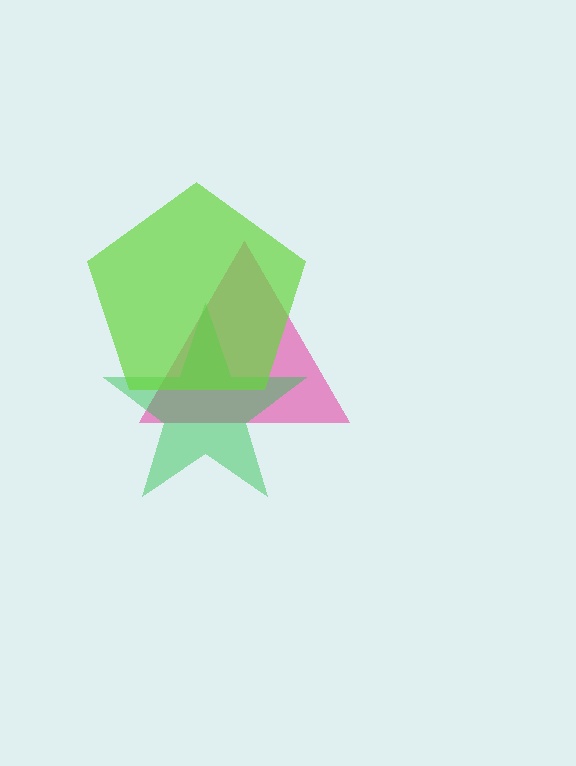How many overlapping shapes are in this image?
There are 3 overlapping shapes in the image.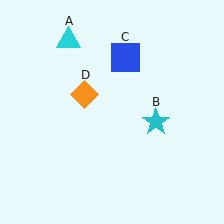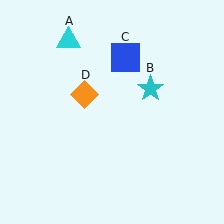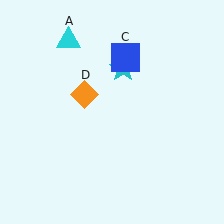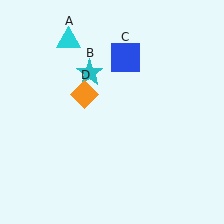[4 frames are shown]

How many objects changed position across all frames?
1 object changed position: cyan star (object B).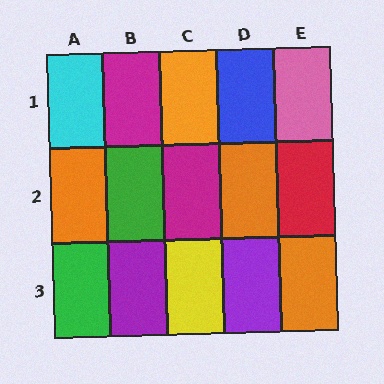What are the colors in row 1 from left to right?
Cyan, magenta, orange, blue, pink.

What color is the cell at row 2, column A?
Orange.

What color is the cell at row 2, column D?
Orange.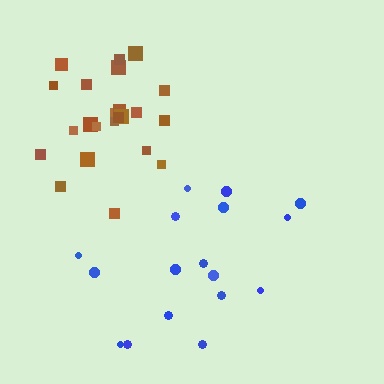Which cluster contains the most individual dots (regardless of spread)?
Brown (23).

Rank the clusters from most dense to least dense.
brown, blue.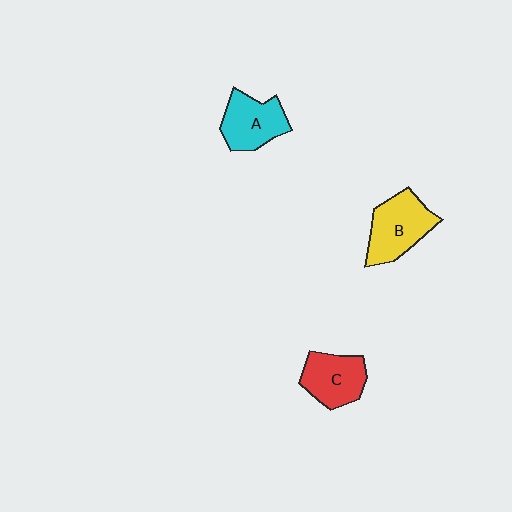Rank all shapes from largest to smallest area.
From largest to smallest: B (yellow), A (cyan), C (red).